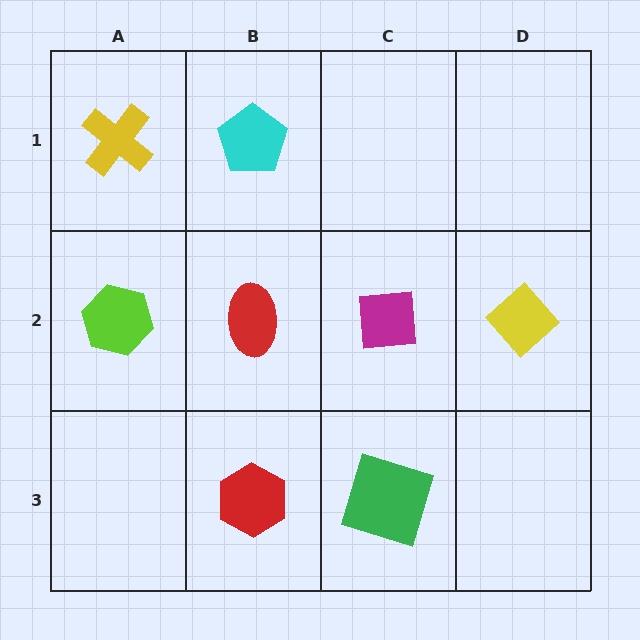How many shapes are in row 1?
2 shapes.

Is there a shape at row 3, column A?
No, that cell is empty.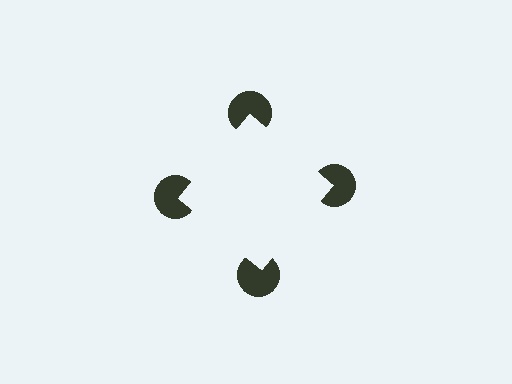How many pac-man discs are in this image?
There are 4 — one at each vertex of the illusory square.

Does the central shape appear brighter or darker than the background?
It typically appears slightly brighter than the background, even though no actual brightness change is drawn.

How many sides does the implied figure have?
4 sides.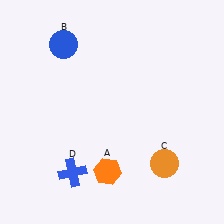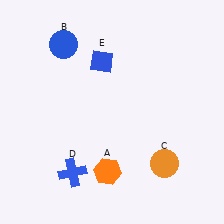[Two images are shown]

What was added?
A blue diamond (E) was added in Image 2.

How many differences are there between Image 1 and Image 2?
There is 1 difference between the two images.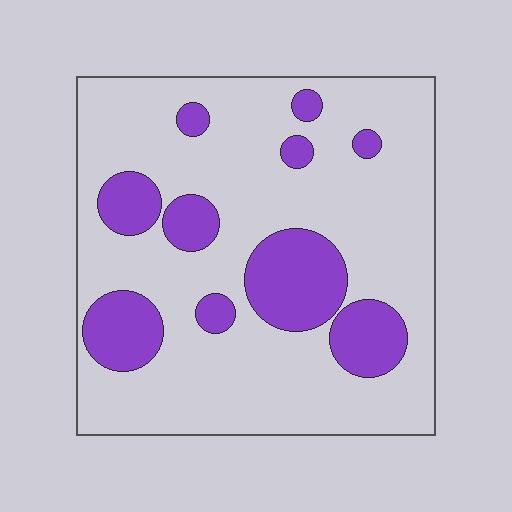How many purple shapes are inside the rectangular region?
10.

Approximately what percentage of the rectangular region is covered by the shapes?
Approximately 25%.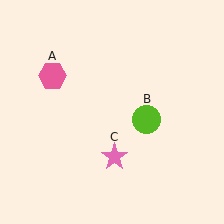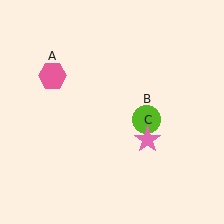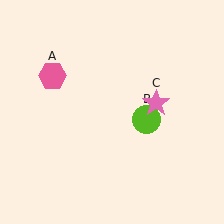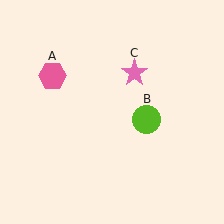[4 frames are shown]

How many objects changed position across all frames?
1 object changed position: pink star (object C).